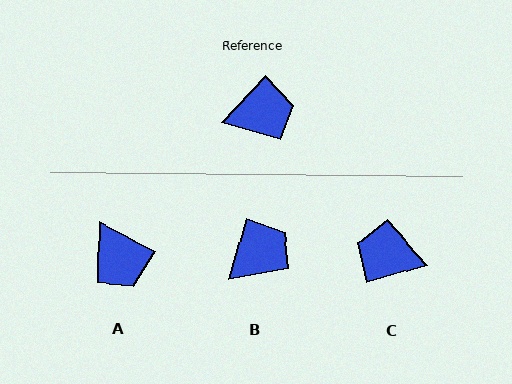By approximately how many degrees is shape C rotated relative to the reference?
Approximately 149 degrees counter-clockwise.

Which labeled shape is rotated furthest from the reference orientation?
C, about 149 degrees away.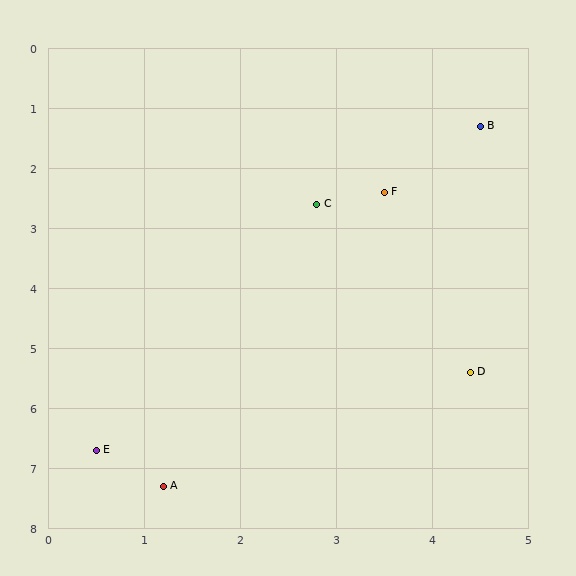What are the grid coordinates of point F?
Point F is at approximately (3.5, 2.4).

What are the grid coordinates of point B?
Point B is at approximately (4.5, 1.3).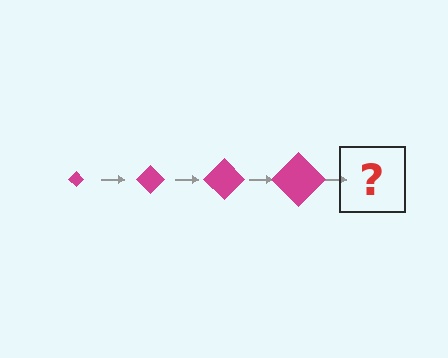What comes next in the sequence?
The next element should be a magenta diamond, larger than the previous one.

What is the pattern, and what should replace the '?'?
The pattern is that the diamond gets progressively larger each step. The '?' should be a magenta diamond, larger than the previous one.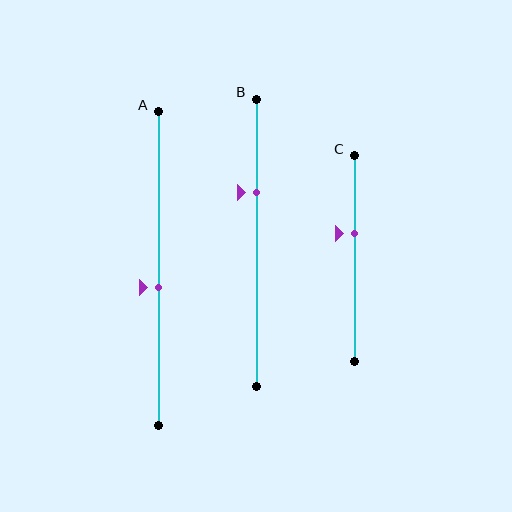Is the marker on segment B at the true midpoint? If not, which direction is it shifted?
No, the marker on segment B is shifted upward by about 18% of the segment length.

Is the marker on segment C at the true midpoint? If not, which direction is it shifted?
No, the marker on segment C is shifted upward by about 12% of the segment length.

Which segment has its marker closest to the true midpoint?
Segment A has its marker closest to the true midpoint.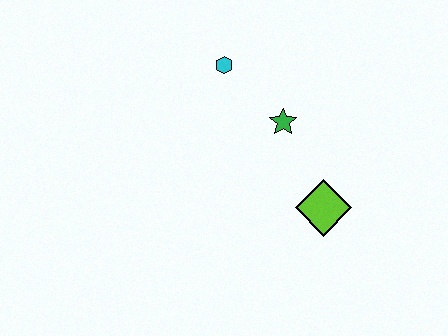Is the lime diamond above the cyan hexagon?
No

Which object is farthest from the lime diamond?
The cyan hexagon is farthest from the lime diamond.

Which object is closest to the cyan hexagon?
The green star is closest to the cyan hexagon.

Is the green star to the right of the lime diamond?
No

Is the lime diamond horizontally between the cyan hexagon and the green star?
No